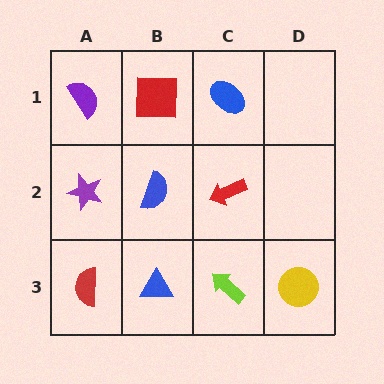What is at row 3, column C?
A lime arrow.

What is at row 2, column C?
A red arrow.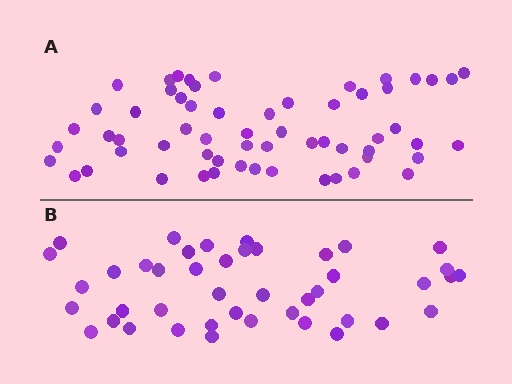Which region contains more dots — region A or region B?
Region A (the top region) has more dots.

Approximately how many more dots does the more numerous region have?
Region A has approximately 15 more dots than region B.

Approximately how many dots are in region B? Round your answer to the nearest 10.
About 40 dots. (The exact count is 43, which rounds to 40.)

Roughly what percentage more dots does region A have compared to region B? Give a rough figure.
About 40% more.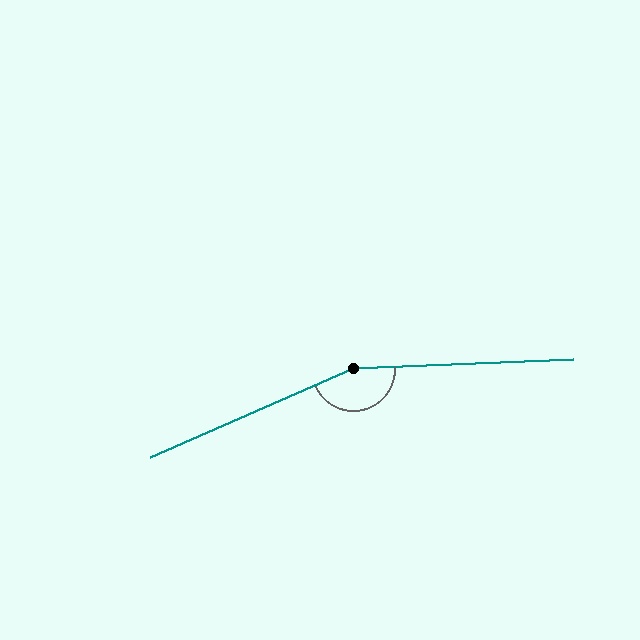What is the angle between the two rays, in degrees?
Approximately 159 degrees.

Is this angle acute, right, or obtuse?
It is obtuse.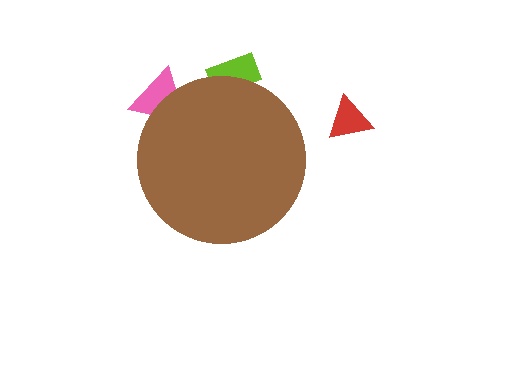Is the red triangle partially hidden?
No, the red triangle is fully visible.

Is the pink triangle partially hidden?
Yes, the pink triangle is partially hidden behind the brown circle.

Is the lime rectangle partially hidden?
Yes, the lime rectangle is partially hidden behind the brown circle.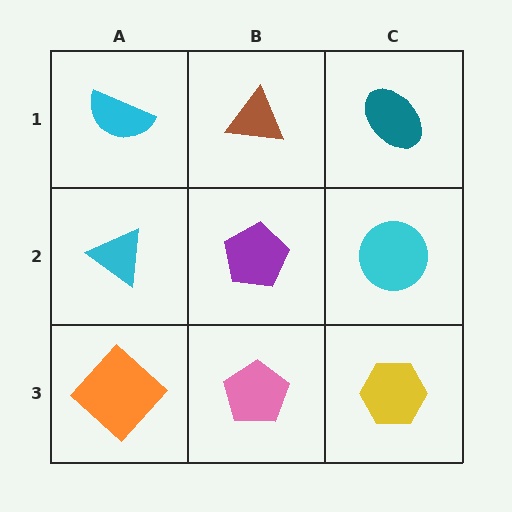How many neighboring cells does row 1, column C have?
2.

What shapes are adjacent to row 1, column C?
A cyan circle (row 2, column C), a brown triangle (row 1, column B).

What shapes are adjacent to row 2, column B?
A brown triangle (row 1, column B), a pink pentagon (row 3, column B), a cyan triangle (row 2, column A), a cyan circle (row 2, column C).